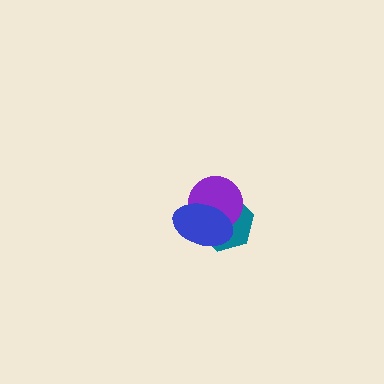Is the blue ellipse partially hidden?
No, no other shape covers it.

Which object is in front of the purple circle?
The blue ellipse is in front of the purple circle.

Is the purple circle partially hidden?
Yes, it is partially covered by another shape.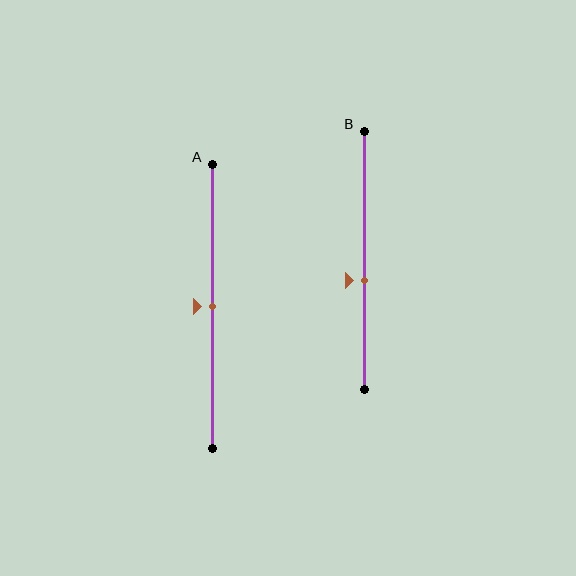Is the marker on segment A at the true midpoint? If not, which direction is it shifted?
Yes, the marker on segment A is at the true midpoint.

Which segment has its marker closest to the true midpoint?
Segment A has its marker closest to the true midpoint.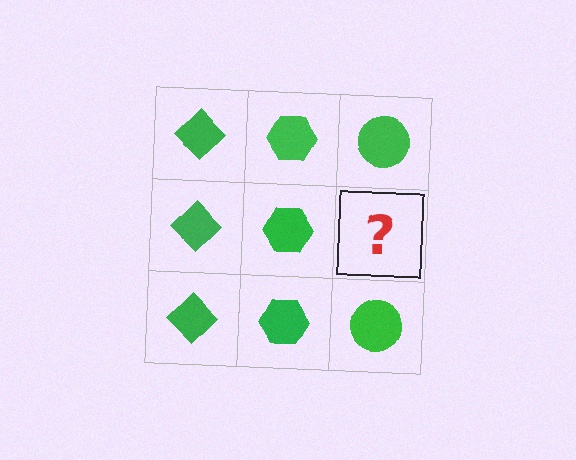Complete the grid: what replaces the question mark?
The question mark should be replaced with a green circle.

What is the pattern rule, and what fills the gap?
The rule is that each column has a consistent shape. The gap should be filled with a green circle.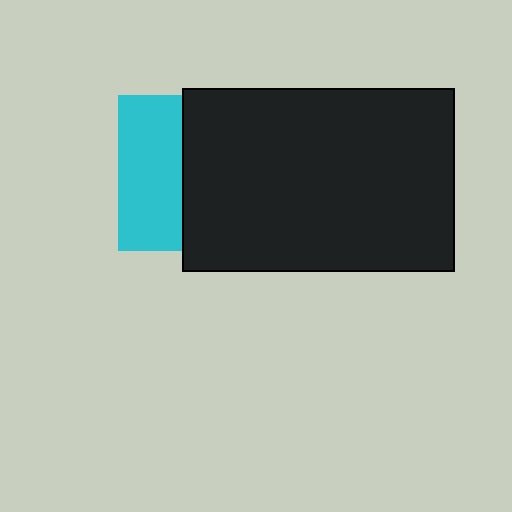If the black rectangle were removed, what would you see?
You would see the complete cyan square.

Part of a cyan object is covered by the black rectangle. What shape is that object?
It is a square.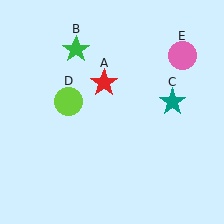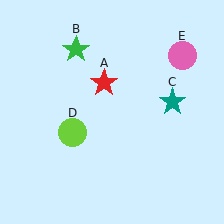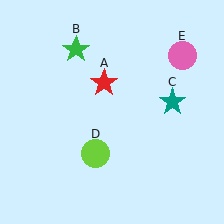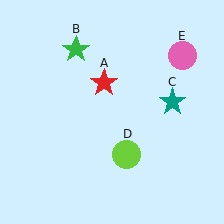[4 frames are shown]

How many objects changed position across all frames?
1 object changed position: lime circle (object D).